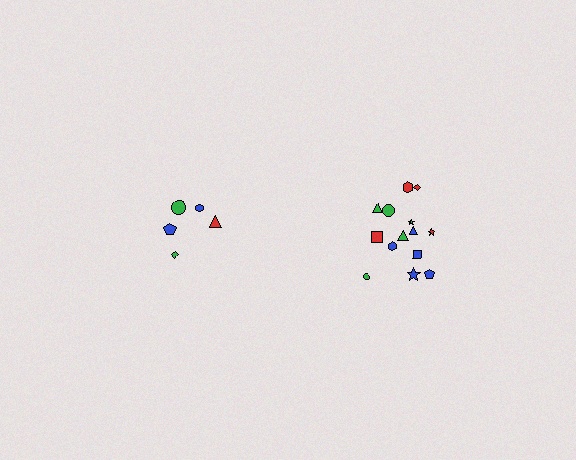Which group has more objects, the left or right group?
The right group.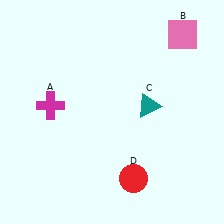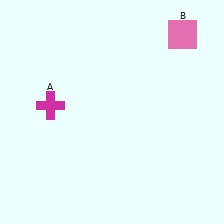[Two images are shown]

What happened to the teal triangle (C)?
The teal triangle (C) was removed in Image 2. It was in the top-right area of Image 1.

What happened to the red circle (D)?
The red circle (D) was removed in Image 2. It was in the bottom-right area of Image 1.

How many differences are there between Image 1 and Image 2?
There are 2 differences between the two images.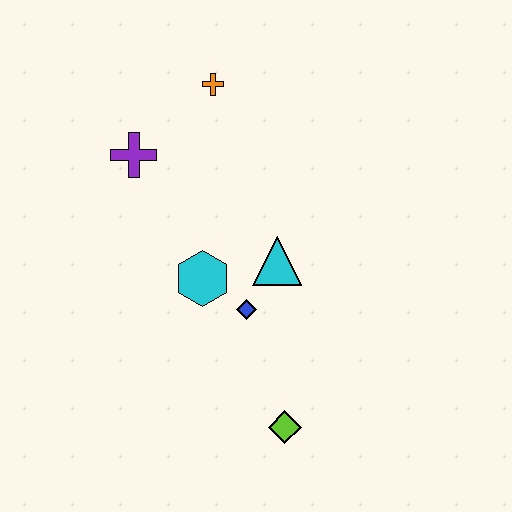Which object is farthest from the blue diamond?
The orange cross is farthest from the blue diamond.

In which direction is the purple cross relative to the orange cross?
The purple cross is to the left of the orange cross.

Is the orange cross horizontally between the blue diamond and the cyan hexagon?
Yes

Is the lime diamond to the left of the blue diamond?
No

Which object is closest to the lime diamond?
The blue diamond is closest to the lime diamond.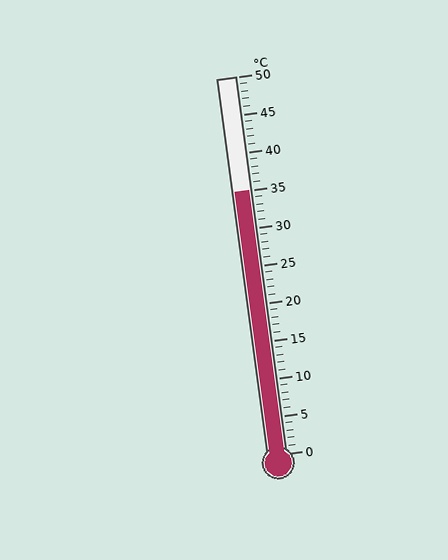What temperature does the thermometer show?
The thermometer shows approximately 35°C.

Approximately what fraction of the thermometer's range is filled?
The thermometer is filled to approximately 70% of its range.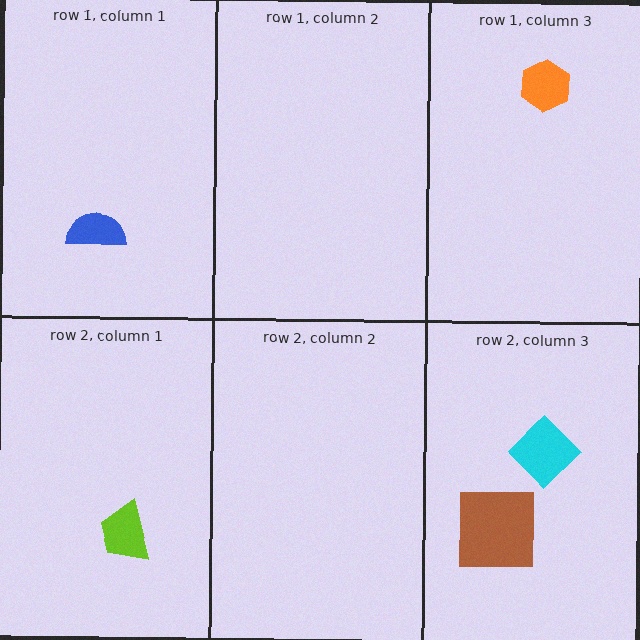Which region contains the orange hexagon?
The row 1, column 3 region.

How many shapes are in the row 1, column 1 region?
1.